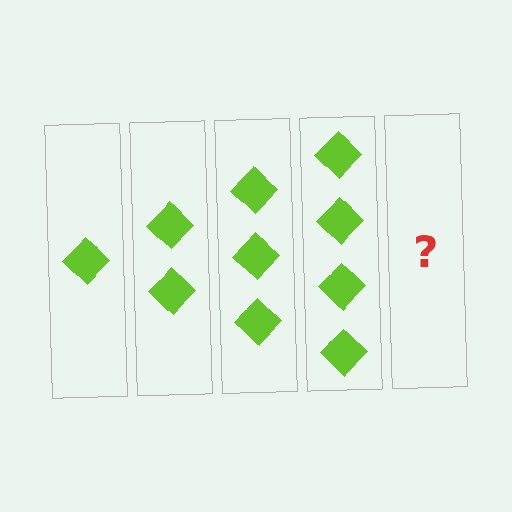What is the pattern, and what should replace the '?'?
The pattern is that each step adds one more diamond. The '?' should be 5 diamonds.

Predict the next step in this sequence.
The next step is 5 diamonds.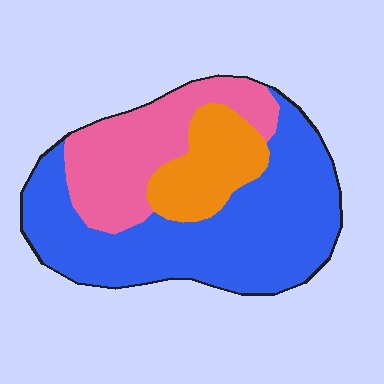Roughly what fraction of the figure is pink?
Pink covers 28% of the figure.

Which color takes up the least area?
Orange, at roughly 15%.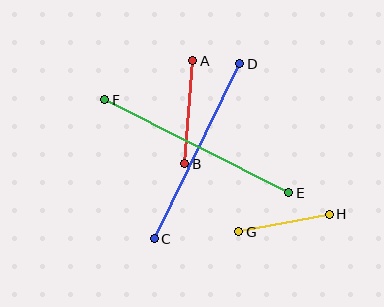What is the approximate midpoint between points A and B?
The midpoint is at approximately (189, 112) pixels.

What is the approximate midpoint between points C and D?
The midpoint is at approximately (197, 151) pixels.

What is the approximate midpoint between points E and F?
The midpoint is at approximately (197, 146) pixels.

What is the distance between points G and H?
The distance is approximately 92 pixels.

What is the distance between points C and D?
The distance is approximately 195 pixels.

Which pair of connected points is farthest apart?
Points E and F are farthest apart.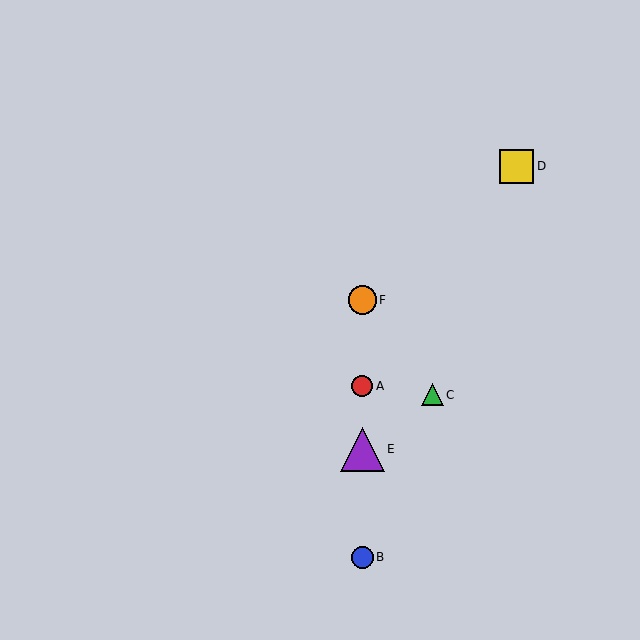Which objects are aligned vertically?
Objects A, B, E, F are aligned vertically.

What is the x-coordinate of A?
Object A is at x≈362.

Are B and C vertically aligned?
No, B is at x≈362 and C is at x≈433.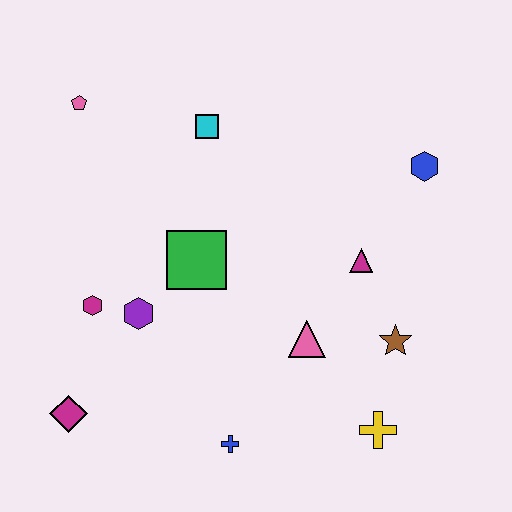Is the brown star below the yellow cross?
No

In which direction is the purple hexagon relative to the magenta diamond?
The purple hexagon is above the magenta diamond.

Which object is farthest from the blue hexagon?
The magenta diamond is farthest from the blue hexagon.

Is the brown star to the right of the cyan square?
Yes